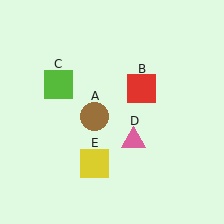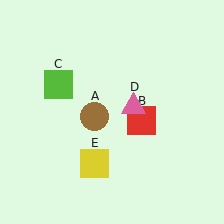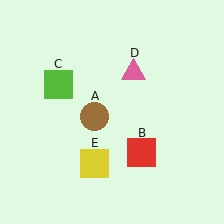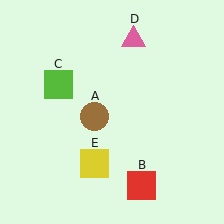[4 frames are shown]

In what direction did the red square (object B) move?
The red square (object B) moved down.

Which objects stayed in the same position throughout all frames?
Brown circle (object A) and lime square (object C) and yellow square (object E) remained stationary.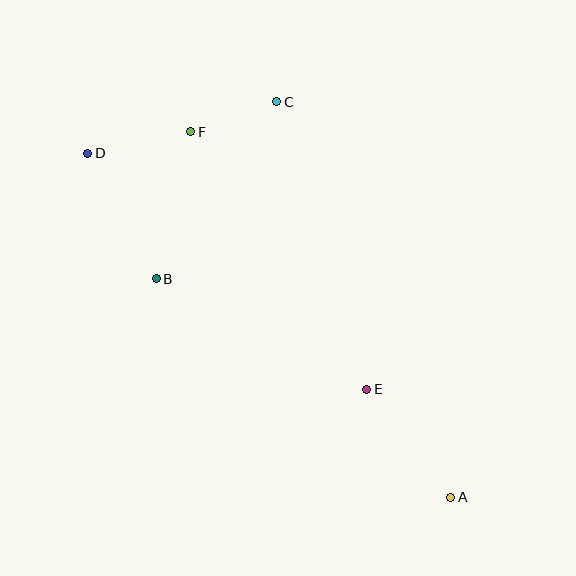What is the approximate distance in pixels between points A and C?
The distance between A and C is approximately 432 pixels.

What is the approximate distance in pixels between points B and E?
The distance between B and E is approximately 237 pixels.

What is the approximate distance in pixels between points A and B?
The distance between A and B is approximately 366 pixels.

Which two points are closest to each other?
Points C and F are closest to each other.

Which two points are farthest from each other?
Points A and D are farthest from each other.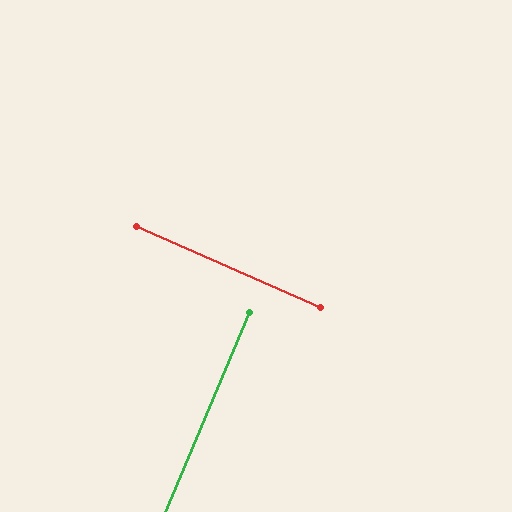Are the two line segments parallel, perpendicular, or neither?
Perpendicular — they meet at approximately 89°.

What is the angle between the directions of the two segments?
Approximately 89 degrees.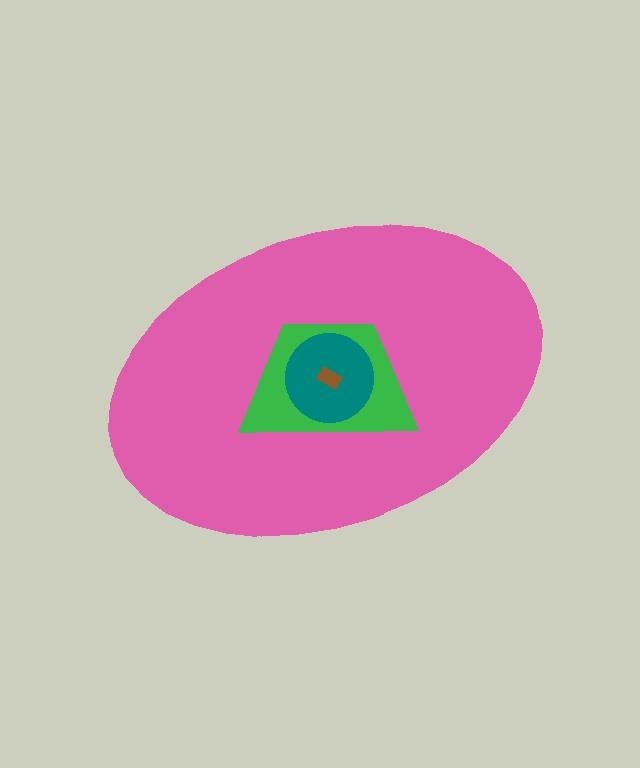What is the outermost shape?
The pink ellipse.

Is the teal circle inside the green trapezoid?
Yes.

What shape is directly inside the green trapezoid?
The teal circle.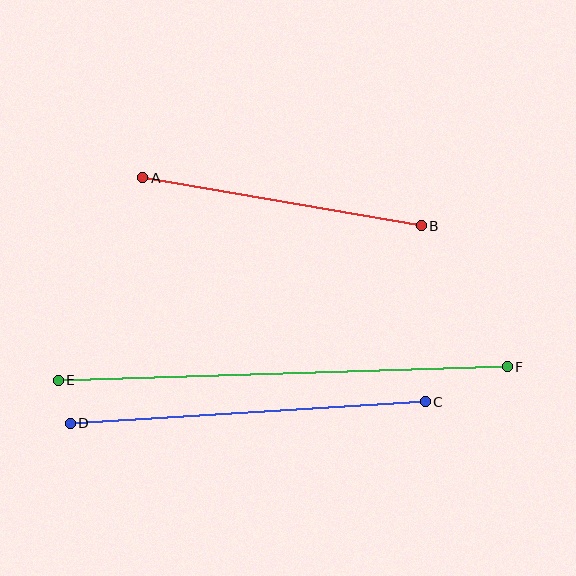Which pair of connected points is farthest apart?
Points E and F are farthest apart.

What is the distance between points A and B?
The distance is approximately 282 pixels.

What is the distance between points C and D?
The distance is approximately 356 pixels.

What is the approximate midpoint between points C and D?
The midpoint is at approximately (248, 413) pixels.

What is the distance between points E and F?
The distance is approximately 449 pixels.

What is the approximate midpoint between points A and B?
The midpoint is at approximately (282, 202) pixels.